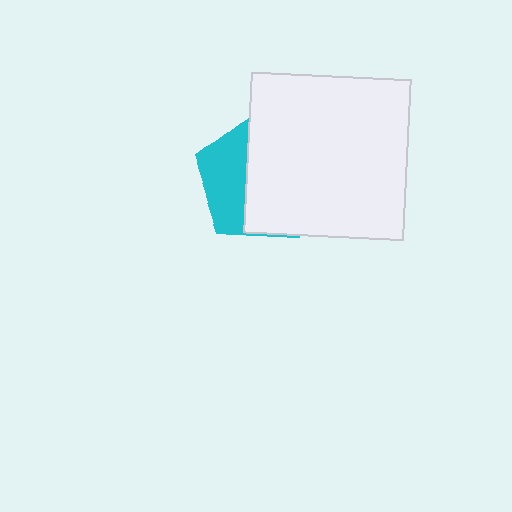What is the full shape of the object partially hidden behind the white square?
The partially hidden object is a cyan pentagon.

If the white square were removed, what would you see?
You would see the complete cyan pentagon.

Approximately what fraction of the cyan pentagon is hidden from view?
Roughly 65% of the cyan pentagon is hidden behind the white square.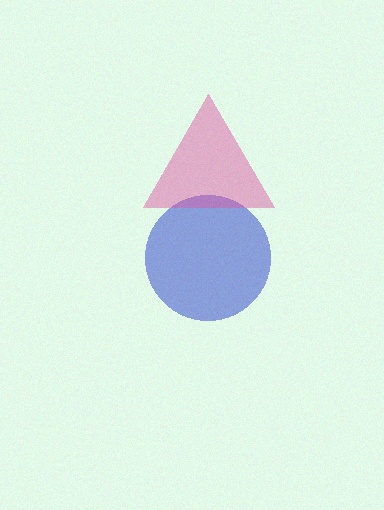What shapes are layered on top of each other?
The layered shapes are: a blue circle, a pink triangle.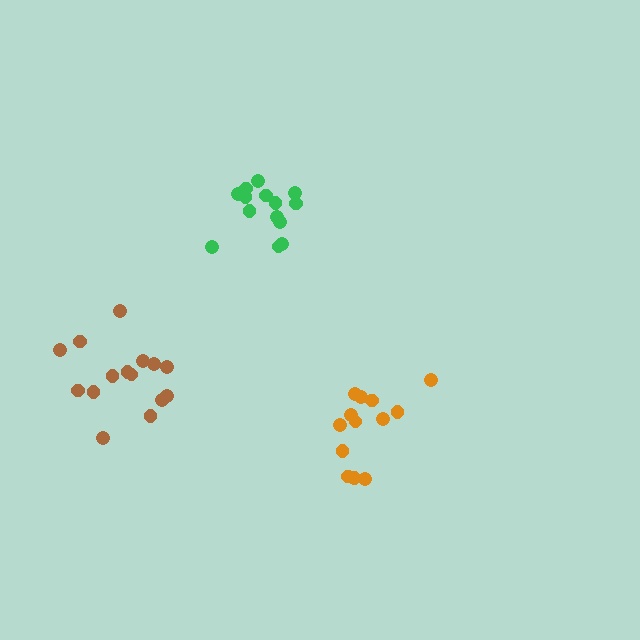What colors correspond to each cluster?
The clusters are colored: orange, brown, green.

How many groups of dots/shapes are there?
There are 3 groups.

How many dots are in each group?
Group 1: 14 dots, Group 2: 15 dots, Group 3: 14 dots (43 total).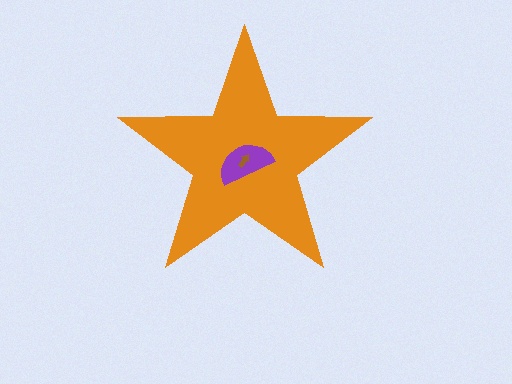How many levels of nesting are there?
3.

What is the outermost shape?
The orange star.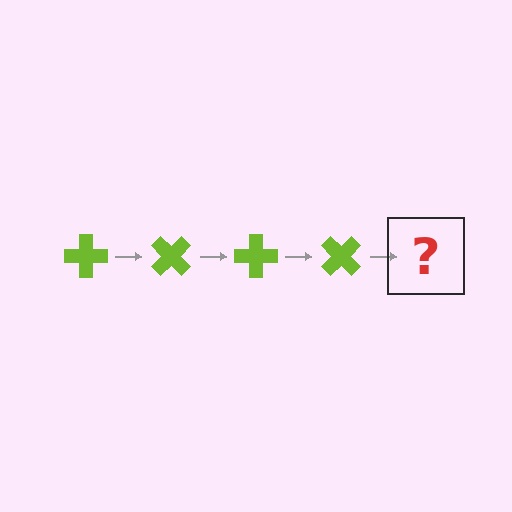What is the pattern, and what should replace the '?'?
The pattern is that the cross rotates 45 degrees each step. The '?' should be a lime cross rotated 180 degrees.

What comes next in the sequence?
The next element should be a lime cross rotated 180 degrees.